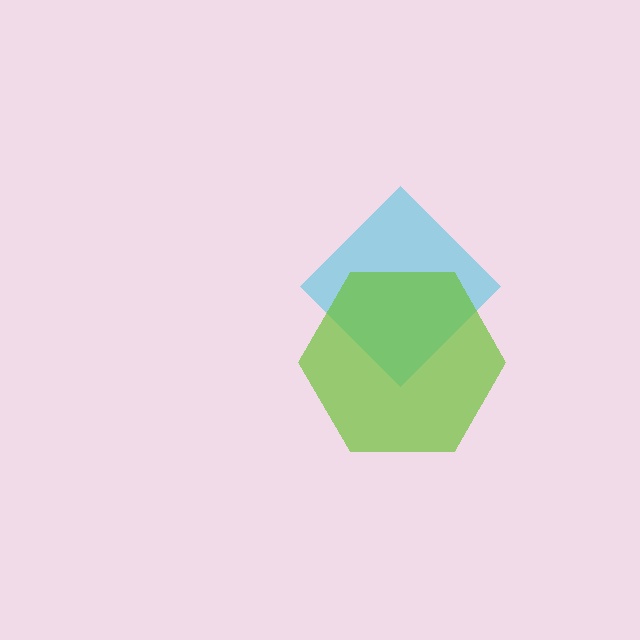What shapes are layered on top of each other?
The layered shapes are: a cyan diamond, a lime hexagon.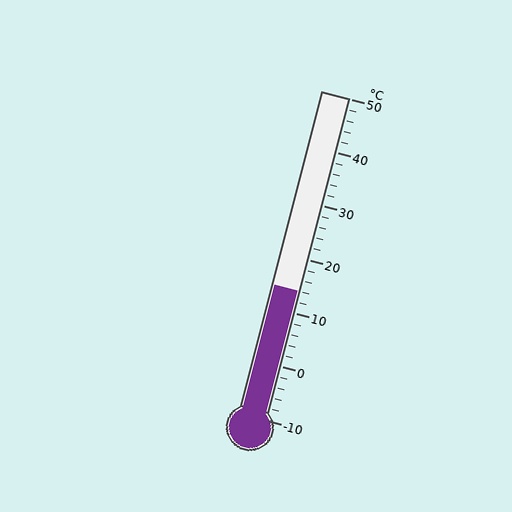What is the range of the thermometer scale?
The thermometer scale ranges from -10°C to 50°C.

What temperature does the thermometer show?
The thermometer shows approximately 14°C.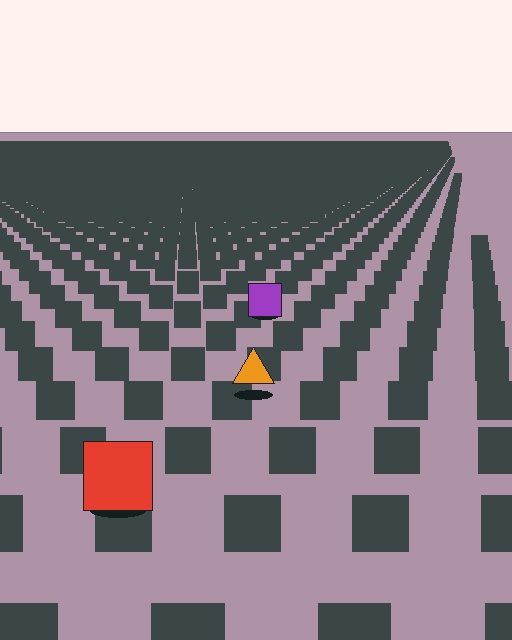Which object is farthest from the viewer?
The purple square is farthest from the viewer. It appears smaller and the ground texture around it is denser.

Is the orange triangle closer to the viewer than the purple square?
Yes. The orange triangle is closer — you can tell from the texture gradient: the ground texture is coarser near it.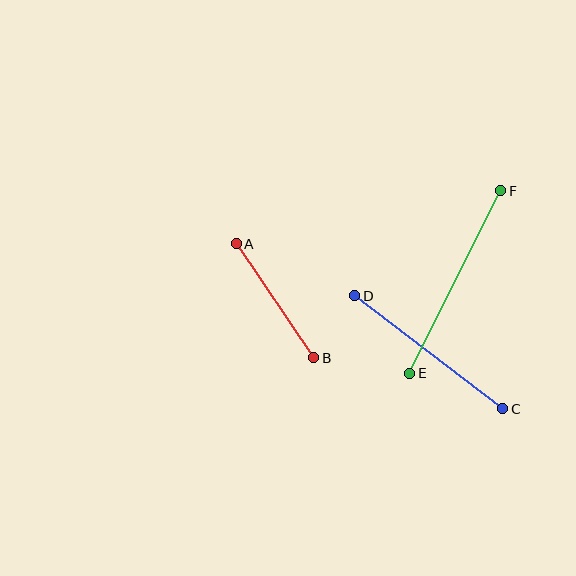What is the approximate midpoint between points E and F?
The midpoint is at approximately (455, 282) pixels.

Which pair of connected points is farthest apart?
Points E and F are farthest apart.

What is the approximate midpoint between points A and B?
The midpoint is at approximately (275, 301) pixels.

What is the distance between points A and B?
The distance is approximately 138 pixels.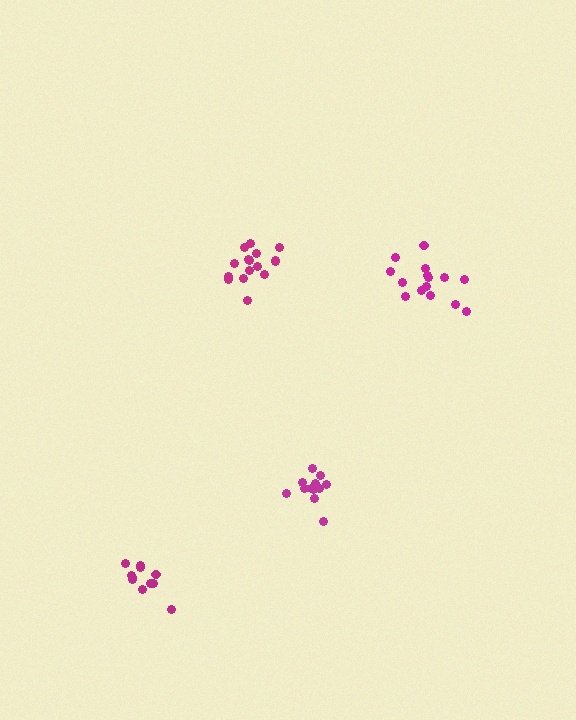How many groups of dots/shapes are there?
There are 4 groups.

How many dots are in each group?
Group 1: 16 dots, Group 2: 11 dots, Group 3: 15 dots, Group 4: 12 dots (54 total).